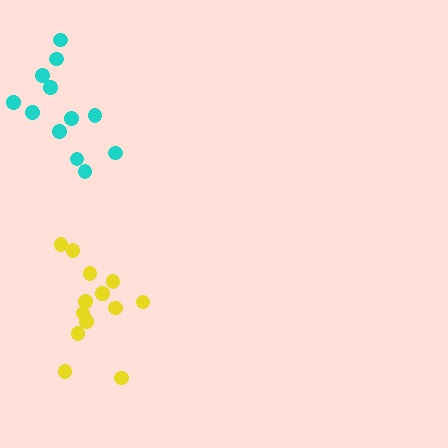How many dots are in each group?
Group 1: 12 dots, Group 2: 13 dots (25 total).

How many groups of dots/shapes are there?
There are 2 groups.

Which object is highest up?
The cyan cluster is topmost.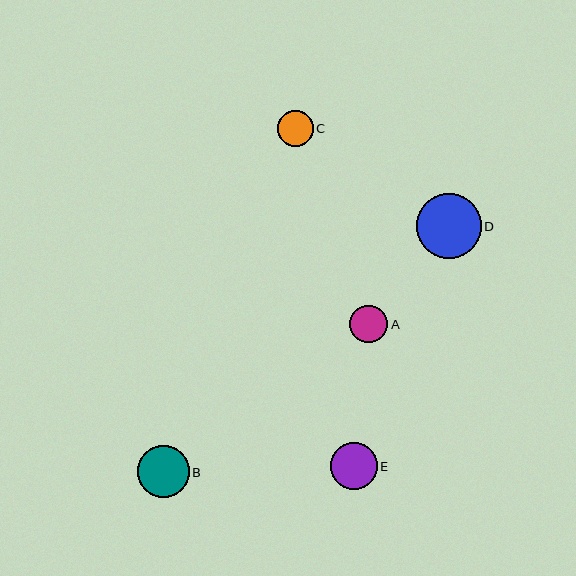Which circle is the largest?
Circle D is the largest with a size of approximately 65 pixels.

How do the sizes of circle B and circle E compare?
Circle B and circle E are approximately the same size.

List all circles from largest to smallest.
From largest to smallest: D, B, E, A, C.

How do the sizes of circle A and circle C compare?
Circle A and circle C are approximately the same size.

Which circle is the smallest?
Circle C is the smallest with a size of approximately 36 pixels.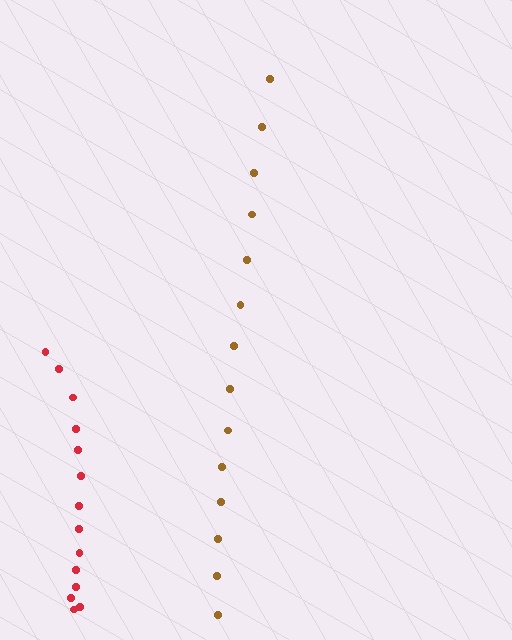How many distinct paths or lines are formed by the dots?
There are 2 distinct paths.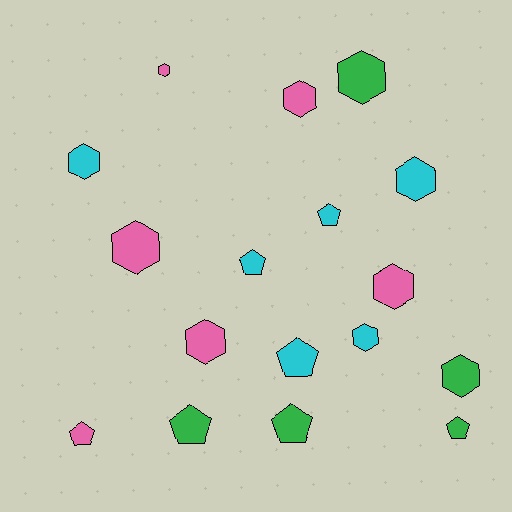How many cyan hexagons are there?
There are 3 cyan hexagons.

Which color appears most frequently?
Pink, with 6 objects.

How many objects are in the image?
There are 17 objects.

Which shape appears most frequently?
Hexagon, with 10 objects.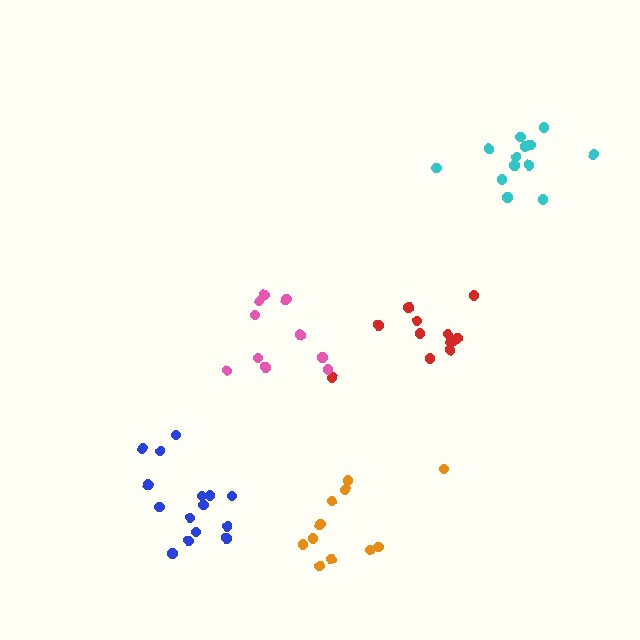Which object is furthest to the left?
The blue cluster is leftmost.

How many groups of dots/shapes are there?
There are 5 groups.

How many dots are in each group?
Group 1: 13 dots, Group 2: 11 dots, Group 3: 12 dots, Group 4: 15 dots, Group 5: 10 dots (61 total).